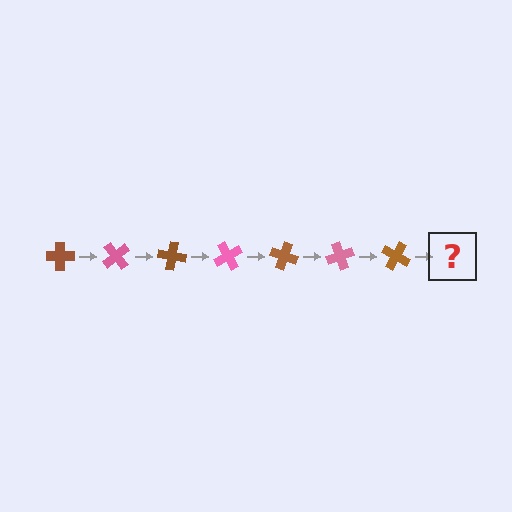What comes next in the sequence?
The next element should be a pink cross, rotated 350 degrees from the start.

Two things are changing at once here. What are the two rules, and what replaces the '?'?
The two rules are that it rotates 50 degrees each step and the color cycles through brown and pink. The '?' should be a pink cross, rotated 350 degrees from the start.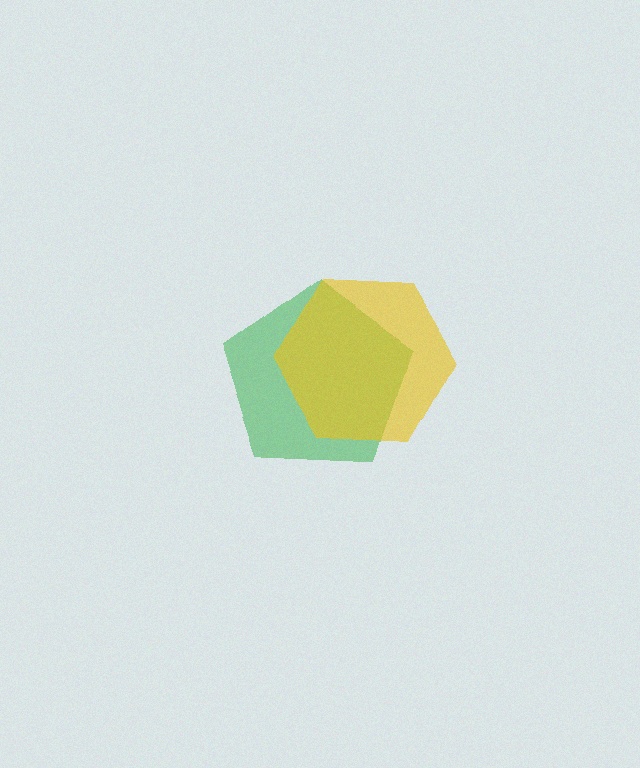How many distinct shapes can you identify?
There are 2 distinct shapes: a green pentagon, a yellow hexagon.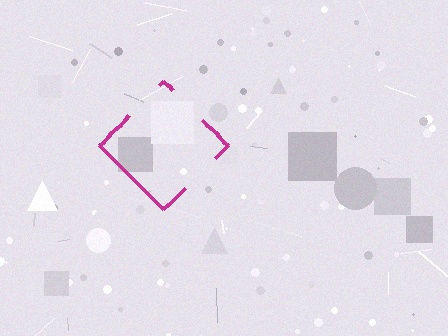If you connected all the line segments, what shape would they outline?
They would outline a diamond.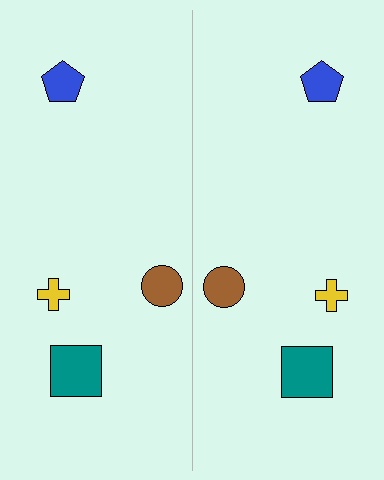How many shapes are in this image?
There are 8 shapes in this image.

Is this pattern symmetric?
Yes, this pattern has bilateral (reflection) symmetry.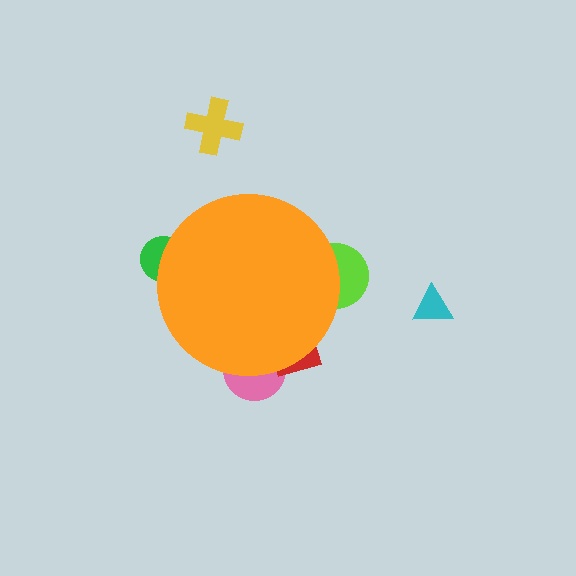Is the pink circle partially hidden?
Yes, the pink circle is partially hidden behind the orange circle.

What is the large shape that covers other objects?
An orange circle.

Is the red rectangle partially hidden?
Yes, the red rectangle is partially hidden behind the orange circle.